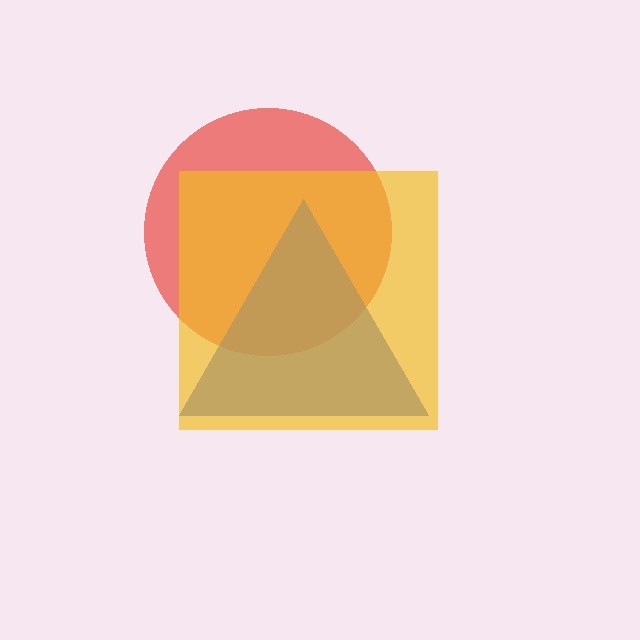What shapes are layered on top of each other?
The layered shapes are: a red circle, a blue triangle, a yellow square.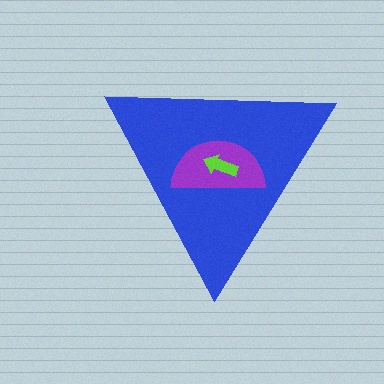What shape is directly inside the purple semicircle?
The lime arrow.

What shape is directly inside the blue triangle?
The purple semicircle.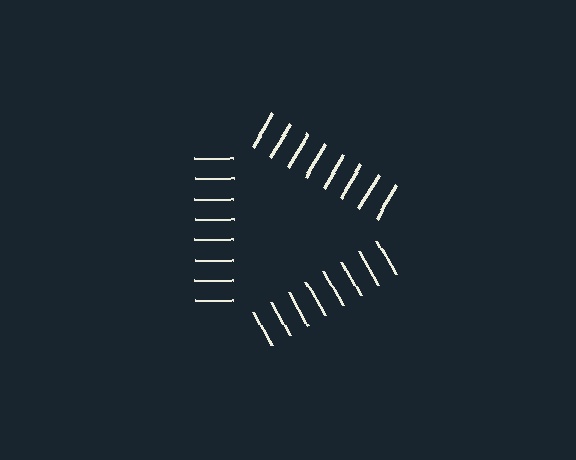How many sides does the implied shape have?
3 sides — the line-ends trace a triangle.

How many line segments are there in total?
24 — 8 along each of the 3 edges.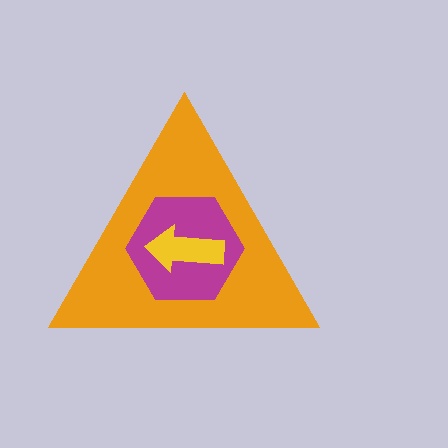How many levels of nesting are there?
3.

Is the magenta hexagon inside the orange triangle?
Yes.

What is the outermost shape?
The orange triangle.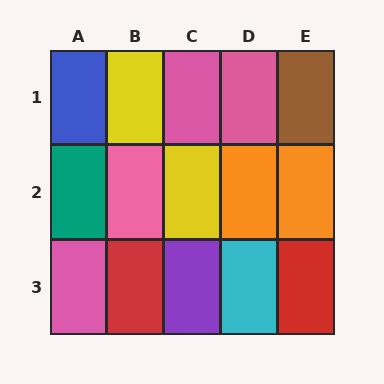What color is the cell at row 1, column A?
Blue.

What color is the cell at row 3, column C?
Purple.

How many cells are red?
2 cells are red.